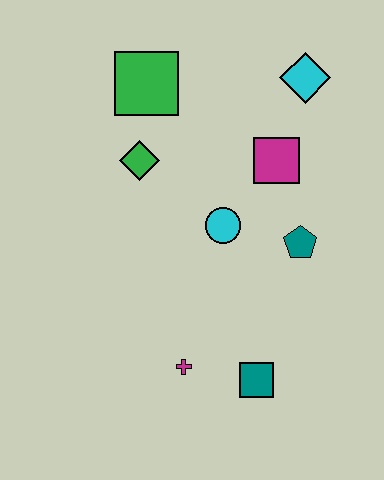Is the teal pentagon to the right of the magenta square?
Yes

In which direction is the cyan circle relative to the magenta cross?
The cyan circle is above the magenta cross.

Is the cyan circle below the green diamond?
Yes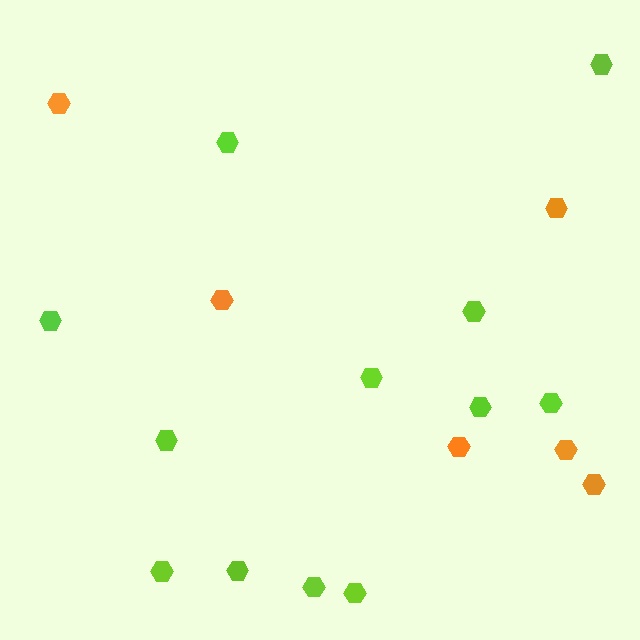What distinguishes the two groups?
There are 2 groups: one group of orange hexagons (6) and one group of lime hexagons (12).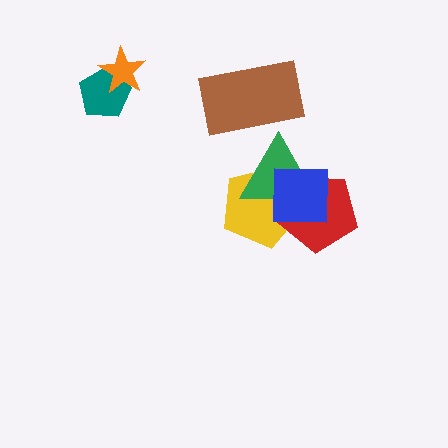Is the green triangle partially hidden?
Yes, it is partially covered by another shape.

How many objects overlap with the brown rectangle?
1 object overlaps with the brown rectangle.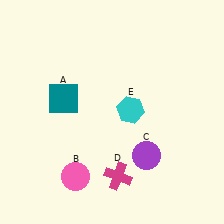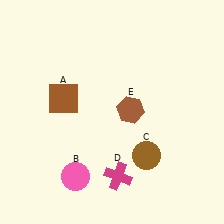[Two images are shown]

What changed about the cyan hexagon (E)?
In Image 1, E is cyan. In Image 2, it changed to brown.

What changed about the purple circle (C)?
In Image 1, C is purple. In Image 2, it changed to brown.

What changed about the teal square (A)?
In Image 1, A is teal. In Image 2, it changed to brown.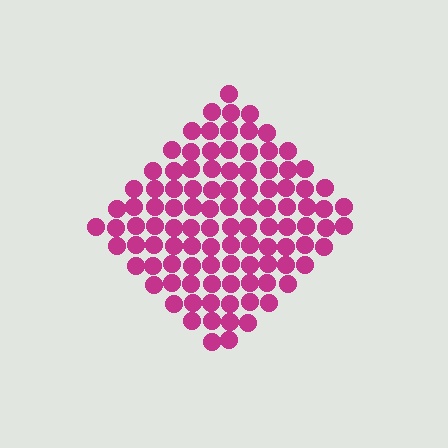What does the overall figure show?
The overall figure shows a diamond.